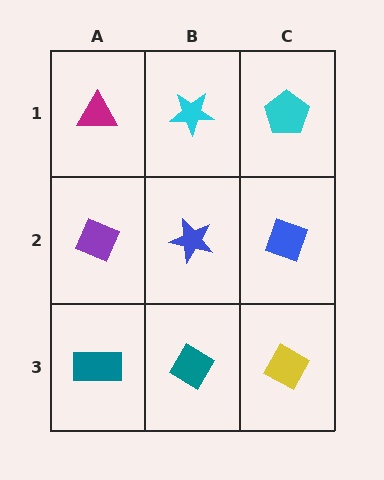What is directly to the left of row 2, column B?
A purple diamond.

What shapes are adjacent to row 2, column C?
A cyan pentagon (row 1, column C), a yellow diamond (row 3, column C), a blue star (row 2, column B).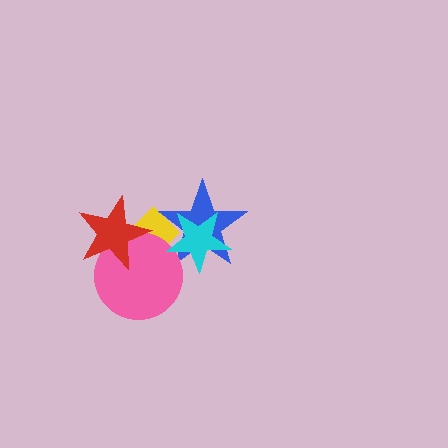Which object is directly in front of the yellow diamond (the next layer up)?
The blue star is directly in front of the yellow diamond.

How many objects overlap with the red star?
2 objects overlap with the red star.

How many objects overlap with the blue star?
3 objects overlap with the blue star.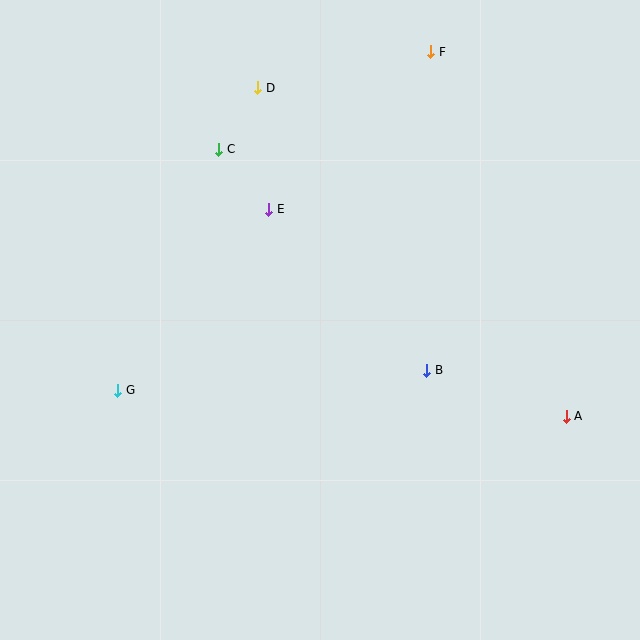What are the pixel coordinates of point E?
Point E is at (269, 209).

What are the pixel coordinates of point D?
Point D is at (258, 88).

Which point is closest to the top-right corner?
Point F is closest to the top-right corner.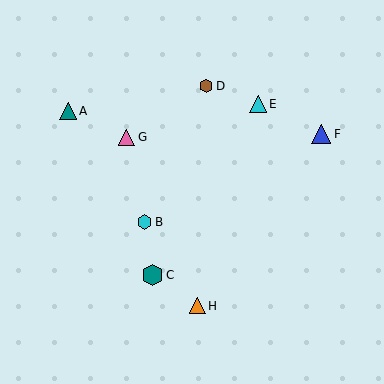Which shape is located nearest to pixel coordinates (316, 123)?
The blue triangle (labeled F) at (321, 134) is nearest to that location.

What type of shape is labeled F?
Shape F is a blue triangle.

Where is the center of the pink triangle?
The center of the pink triangle is at (127, 137).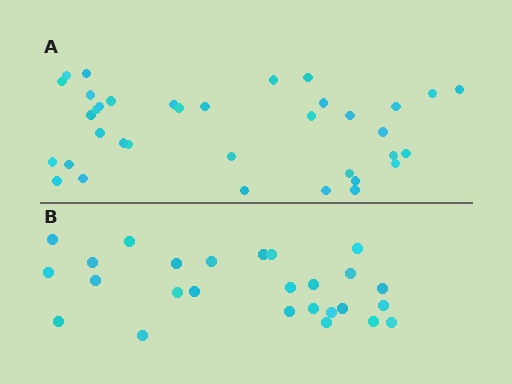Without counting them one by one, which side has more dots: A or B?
Region A (the top region) has more dots.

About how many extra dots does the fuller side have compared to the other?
Region A has roughly 10 or so more dots than region B.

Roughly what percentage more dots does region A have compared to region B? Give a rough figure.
About 40% more.